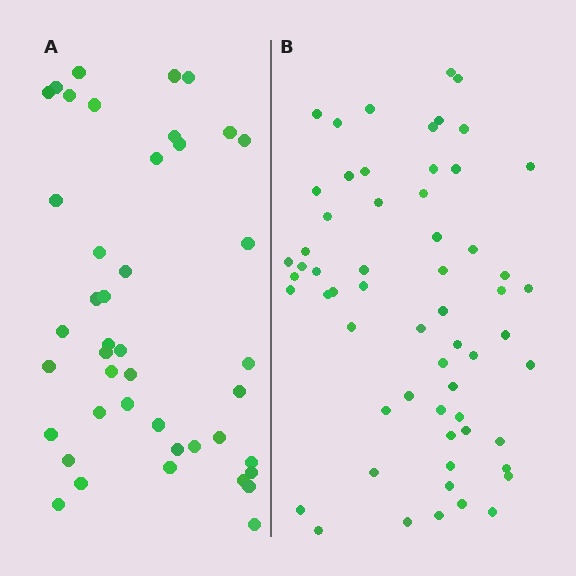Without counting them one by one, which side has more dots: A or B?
Region B (the right region) has more dots.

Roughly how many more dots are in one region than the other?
Region B has approximately 15 more dots than region A.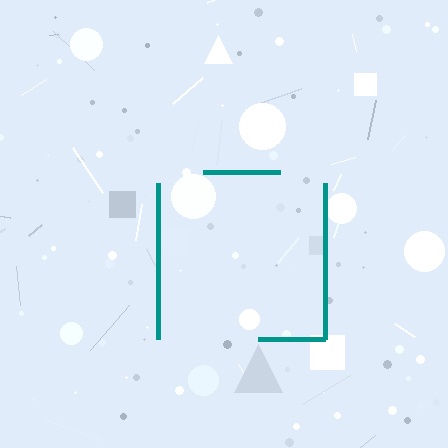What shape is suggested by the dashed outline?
The dashed outline suggests a square.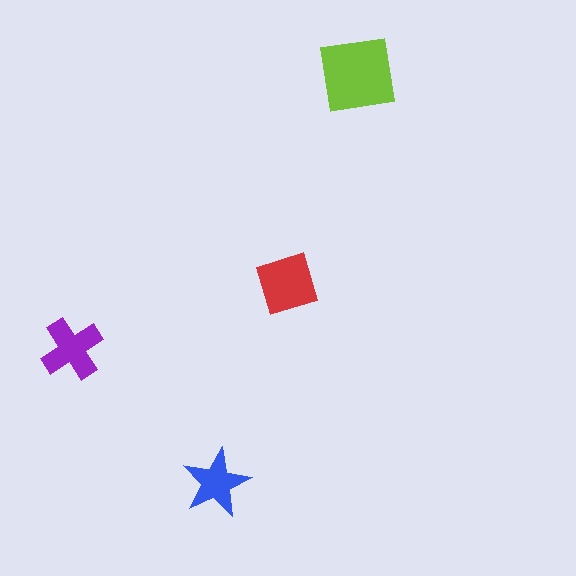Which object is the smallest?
The blue star.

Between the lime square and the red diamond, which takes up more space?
The lime square.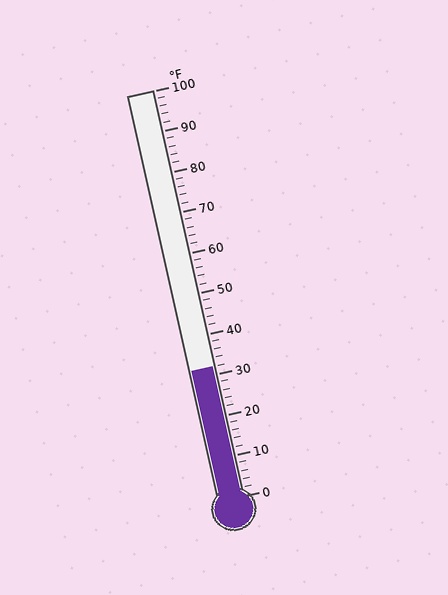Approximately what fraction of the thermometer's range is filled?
The thermometer is filled to approximately 30% of its range.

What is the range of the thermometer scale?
The thermometer scale ranges from 0°F to 100°F.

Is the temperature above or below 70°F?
The temperature is below 70°F.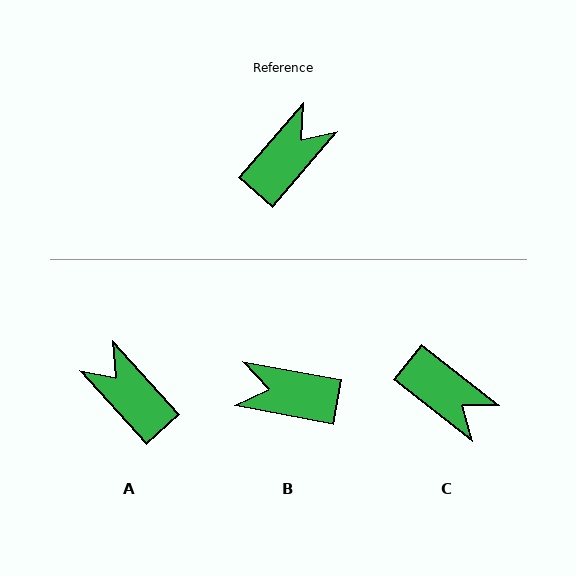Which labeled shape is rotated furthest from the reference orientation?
B, about 120 degrees away.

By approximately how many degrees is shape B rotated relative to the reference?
Approximately 120 degrees counter-clockwise.